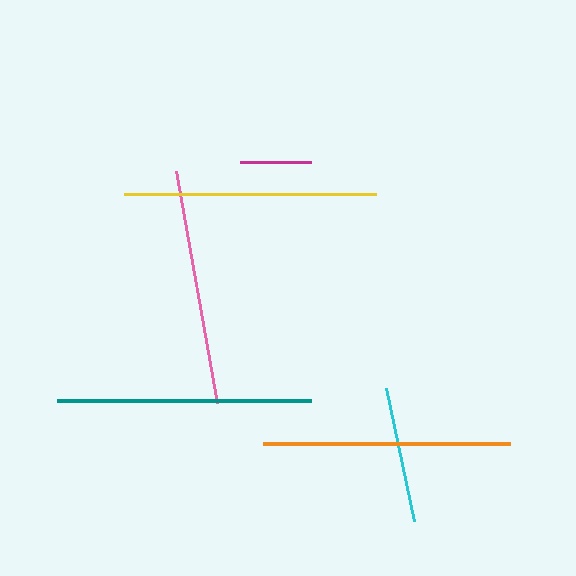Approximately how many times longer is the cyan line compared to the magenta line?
The cyan line is approximately 1.9 times the length of the magenta line.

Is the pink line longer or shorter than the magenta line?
The pink line is longer than the magenta line.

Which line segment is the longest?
The teal line is the longest at approximately 254 pixels.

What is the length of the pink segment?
The pink segment is approximately 236 pixels long.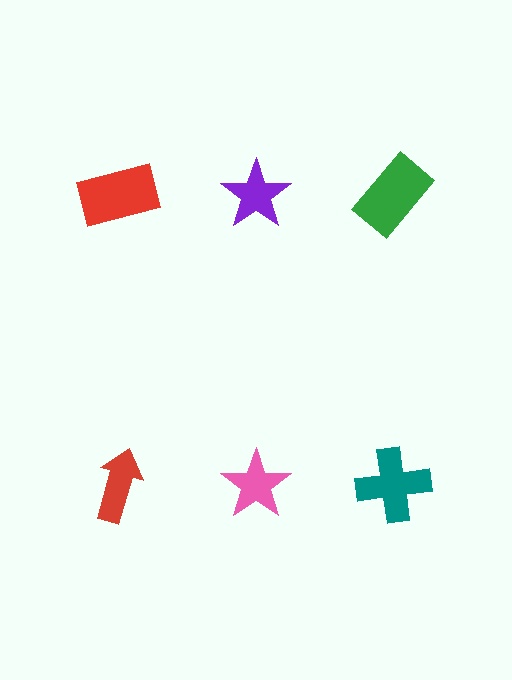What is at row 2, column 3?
A teal cross.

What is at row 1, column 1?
A red rectangle.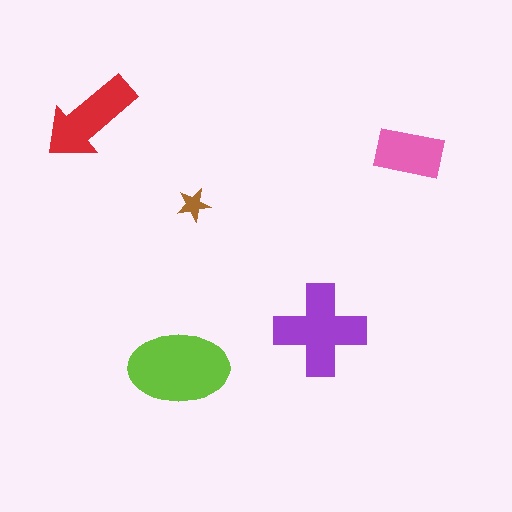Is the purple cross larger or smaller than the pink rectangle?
Larger.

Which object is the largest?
The lime ellipse.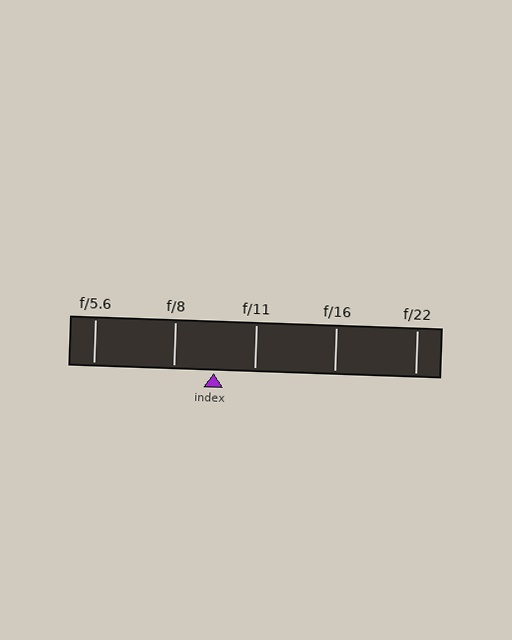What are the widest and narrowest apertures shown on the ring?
The widest aperture shown is f/5.6 and the narrowest is f/22.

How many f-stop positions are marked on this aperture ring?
There are 5 f-stop positions marked.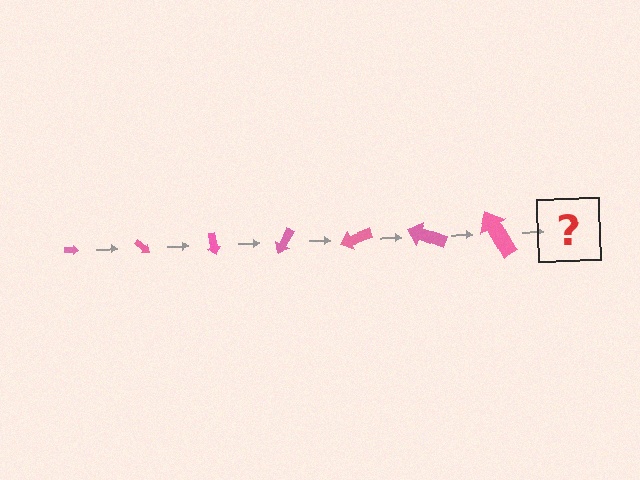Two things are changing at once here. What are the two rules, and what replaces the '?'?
The two rules are that the arrow grows larger each step and it rotates 40 degrees each step. The '?' should be an arrow, larger than the previous one and rotated 280 degrees from the start.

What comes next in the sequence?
The next element should be an arrow, larger than the previous one and rotated 280 degrees from the start.